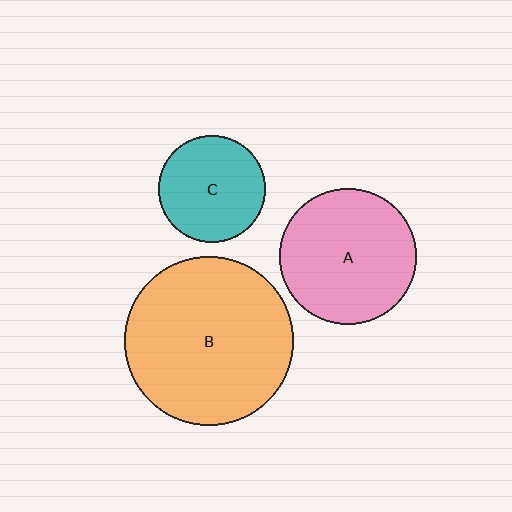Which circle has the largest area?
Circle B (orange).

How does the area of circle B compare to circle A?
Approximately 1.5 times.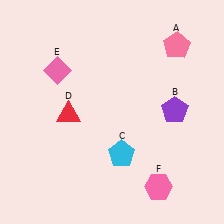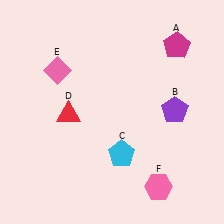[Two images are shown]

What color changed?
The pentagon (A) changed from pink in Image 1 to magenta in Image 2.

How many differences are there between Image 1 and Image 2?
There is 1 difference between the two images.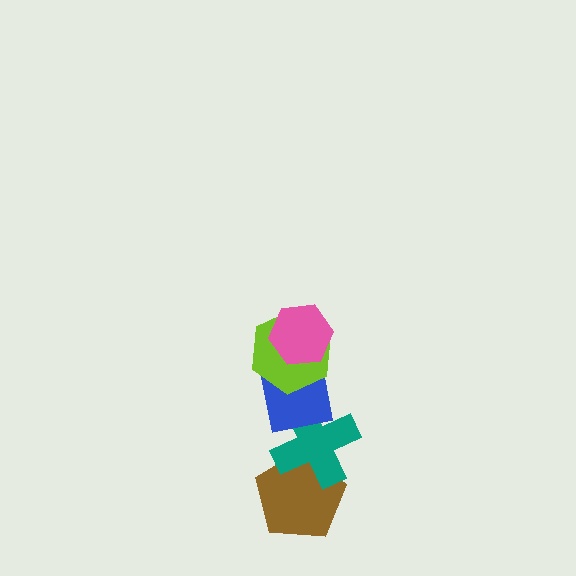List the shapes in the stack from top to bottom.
From top to bottom: the pink hexagon, the lime hexagon, the blue square, the teal cross, the brown pentagon.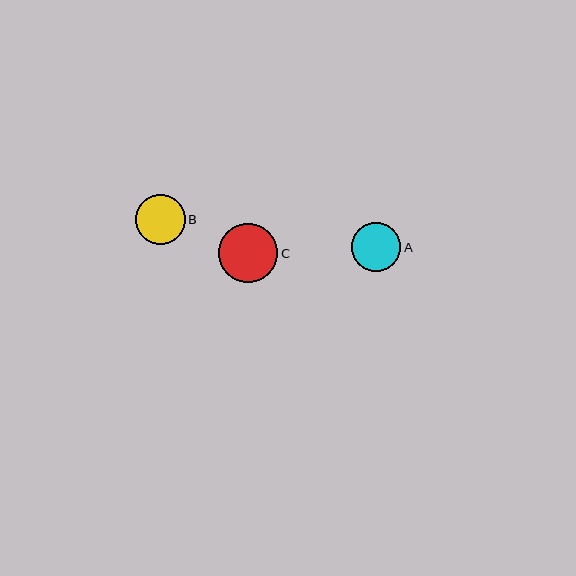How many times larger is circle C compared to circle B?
Circle C is approximately 1.2 times the size of circle B.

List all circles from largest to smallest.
From largest to smallest: C, B, A.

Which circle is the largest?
Circle C is the largest with a size of approximately 59 pixels.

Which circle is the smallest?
Circle A is the smallest with a size of approximately 49 pixels.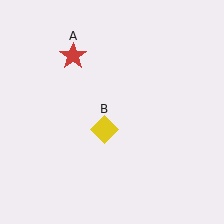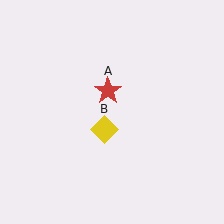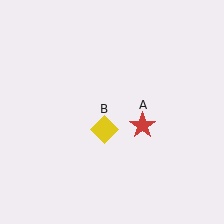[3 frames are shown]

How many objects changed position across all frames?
1 object changed position: red star (object A).